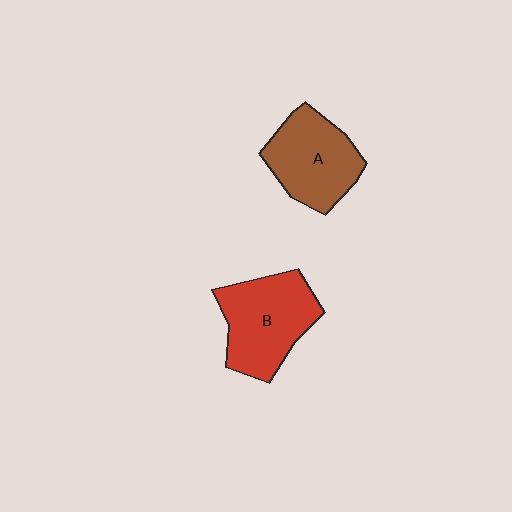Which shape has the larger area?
Shape B (red).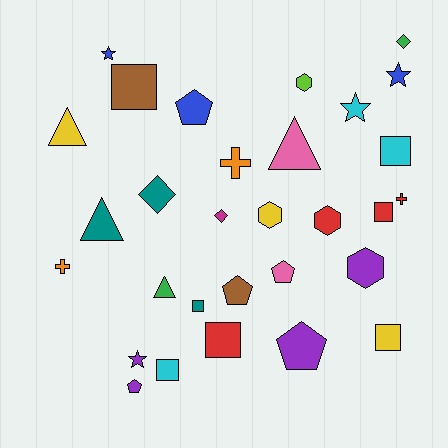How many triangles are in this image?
There are 4 triangles.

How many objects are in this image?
There are 30 objects.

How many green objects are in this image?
There are 2 green objects.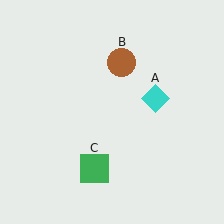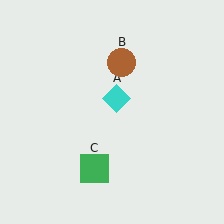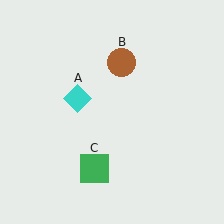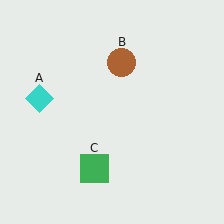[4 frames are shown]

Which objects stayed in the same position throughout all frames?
Brown circle (object B) and green square (object C) remained stationary.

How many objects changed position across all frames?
1 object changed position: cyan diamond (object A).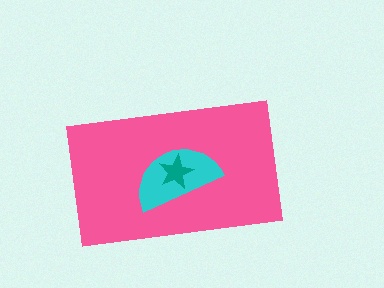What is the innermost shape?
The teal star.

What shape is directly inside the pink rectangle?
The cyan semicircle.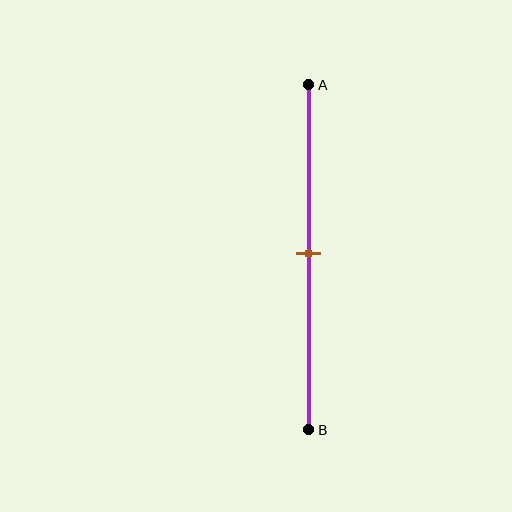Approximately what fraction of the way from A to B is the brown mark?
The brown mark is approximately 50% of the way from A to B.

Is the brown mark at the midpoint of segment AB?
Yes, the mark is approximately at the midpoint.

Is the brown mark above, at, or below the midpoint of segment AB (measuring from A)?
The brown mark is approximately at the midpoint of segment AB.